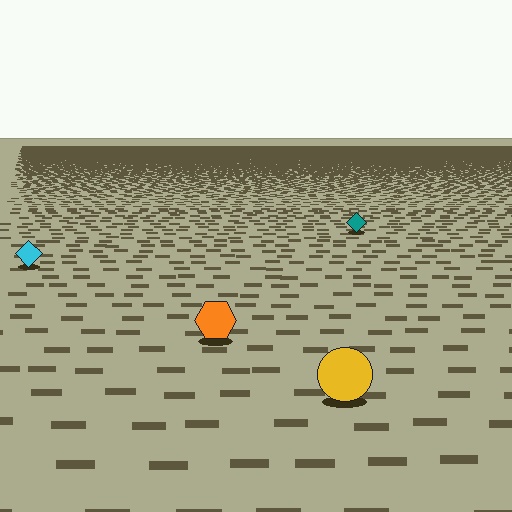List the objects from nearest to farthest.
From nearest to farthest: the yellow circle, the orange hexagon, the cyan diamond, the teal diamond.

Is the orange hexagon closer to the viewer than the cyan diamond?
Yes. The orange hexagon is closer — you can tell from the texture gradient: the ground texture is coarser near it.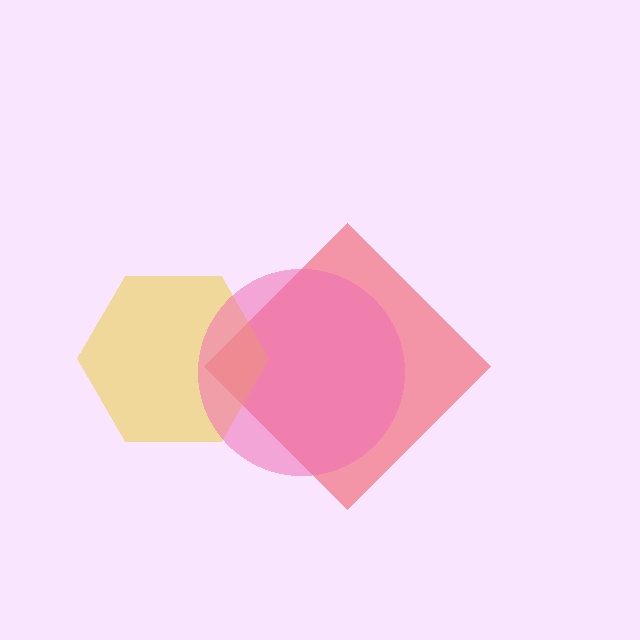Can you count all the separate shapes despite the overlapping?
Yes, there are 3 separate shapes.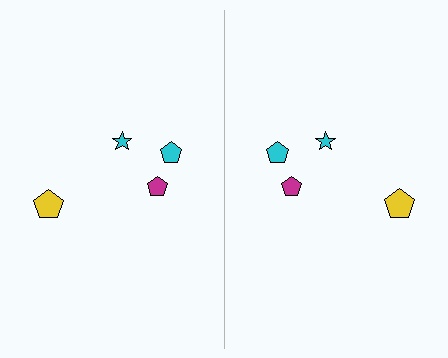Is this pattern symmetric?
Yes, this pattern has bilateral (reflection) symmetry.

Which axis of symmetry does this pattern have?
The pattern has a vertical axis of symmetry running through the center of the image.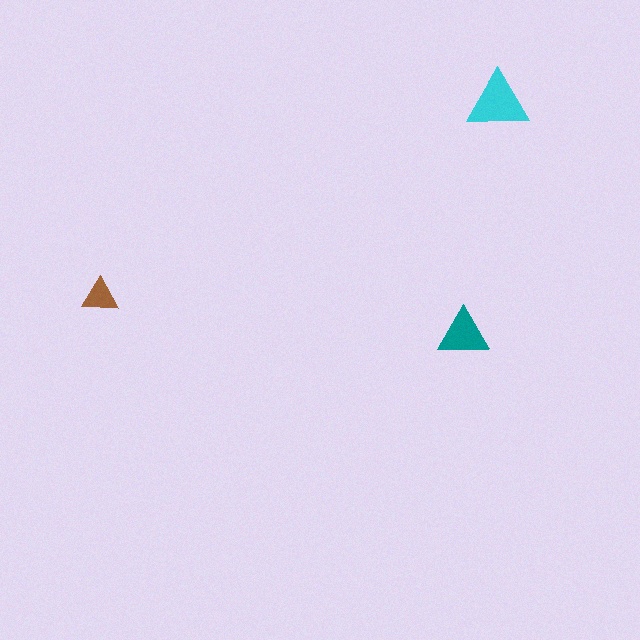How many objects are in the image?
There are 3 objects in the image.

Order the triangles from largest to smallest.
the cyan one, the teal one, the brown one.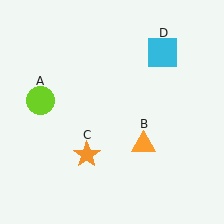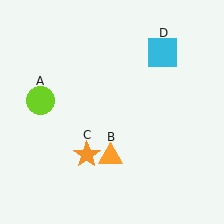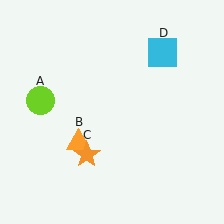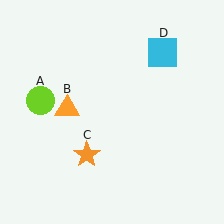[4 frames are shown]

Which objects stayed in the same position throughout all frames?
Lime circle (object A) and orange star (object C) and cyan square (object D) remained stationary.